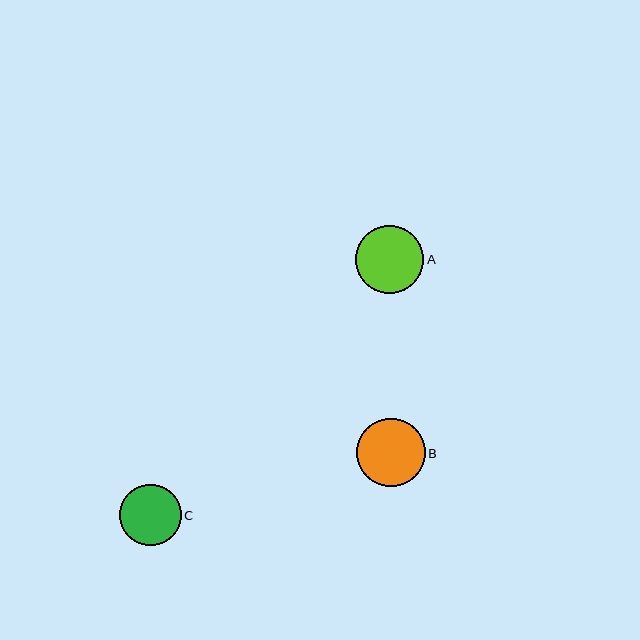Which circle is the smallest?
Circle C is the smallest with a size of approximately 62 pixels.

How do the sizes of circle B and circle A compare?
Circle B and circle A are approximately the same size.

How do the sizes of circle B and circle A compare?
Circle B and circle A are approximately the same size.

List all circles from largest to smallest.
From largest to smallest: B, A, C.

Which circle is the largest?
Circle B is the largest with a size of approximately 69 pixels.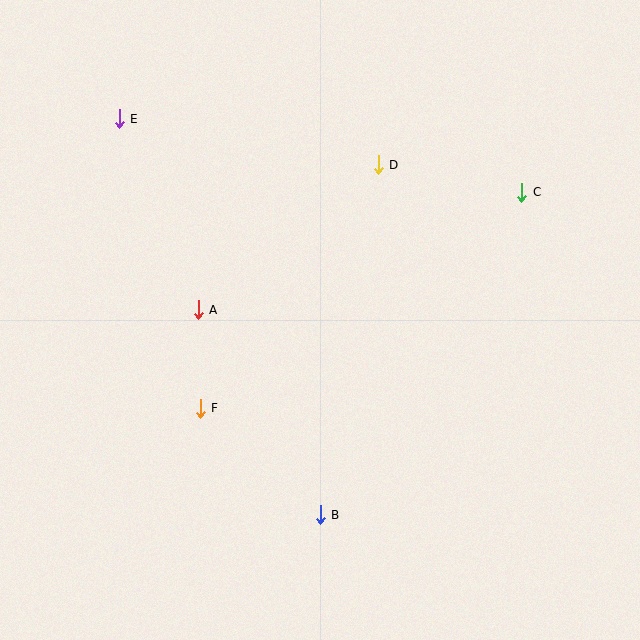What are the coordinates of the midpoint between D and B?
The midpoint between D and B is at (349, 340).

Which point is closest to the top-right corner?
Point C is closest to the top-right corner.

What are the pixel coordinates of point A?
Point A is at (198, 310).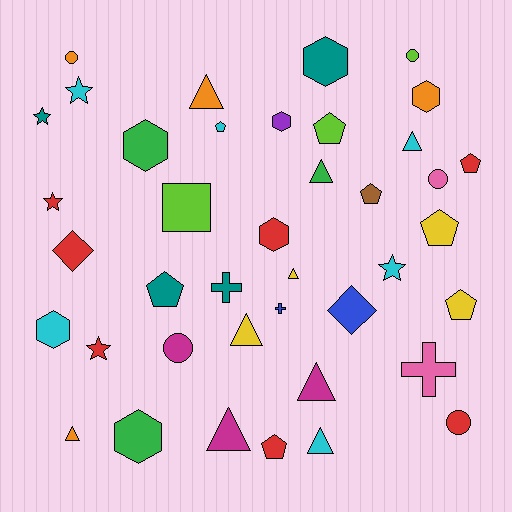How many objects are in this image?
There are 40 objects.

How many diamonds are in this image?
There are 2 diamonds.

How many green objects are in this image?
There are 3 green objects.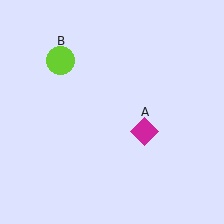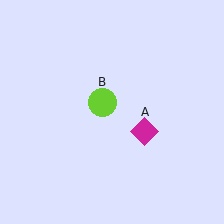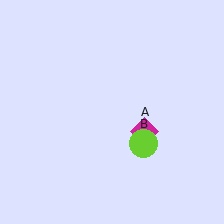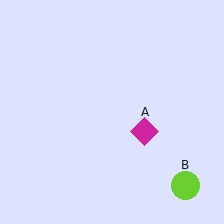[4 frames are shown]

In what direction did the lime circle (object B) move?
The lime circle (object B) moved down and to the right.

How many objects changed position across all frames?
1 object changed position: lime circle (object B).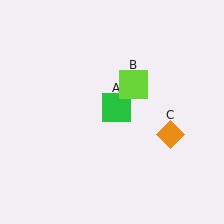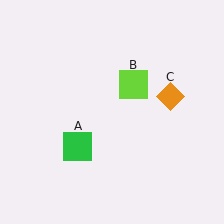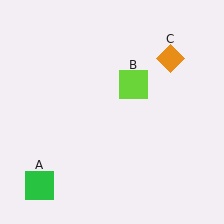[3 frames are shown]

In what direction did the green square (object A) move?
The green square (object A) moved down and to the left.